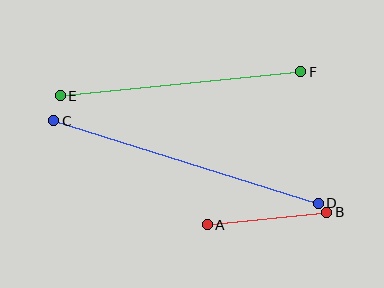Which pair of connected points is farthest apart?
Points C and D are farthest apart.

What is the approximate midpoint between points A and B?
The midpoint is at approximately (267, 218) pixels.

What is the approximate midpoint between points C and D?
The midpoint is at approximately (186, 162) pixels.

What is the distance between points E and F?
The distance is approximately 241 pixels.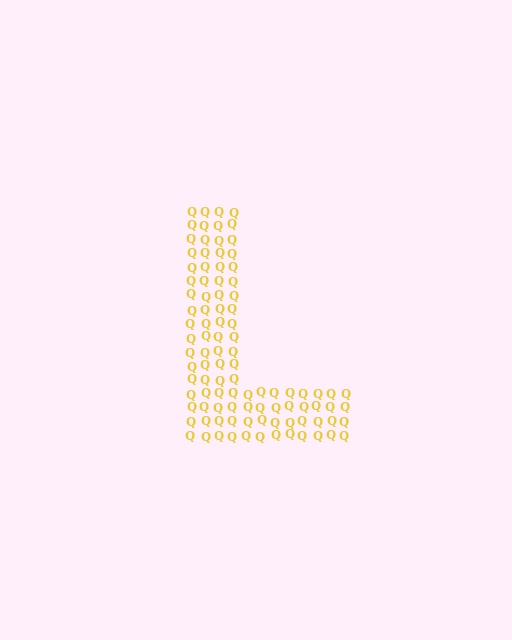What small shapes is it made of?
It is made of small letter Q's.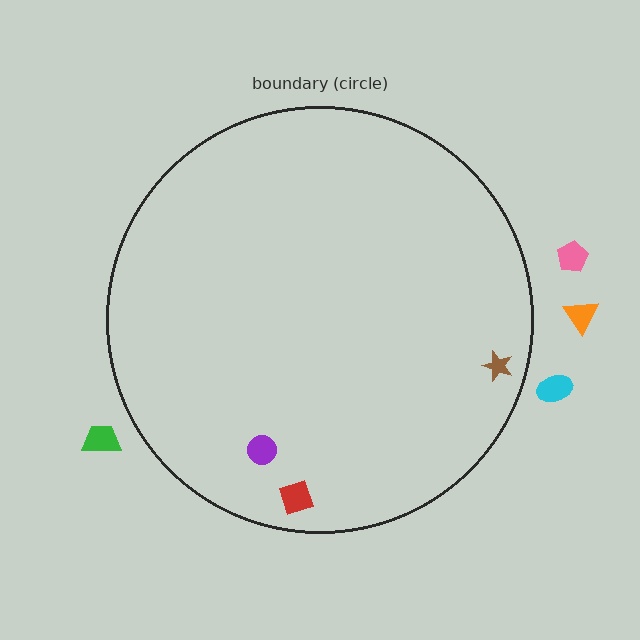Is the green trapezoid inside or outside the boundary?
Outside.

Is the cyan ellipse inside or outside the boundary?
Outside.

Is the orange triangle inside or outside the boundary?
Outside.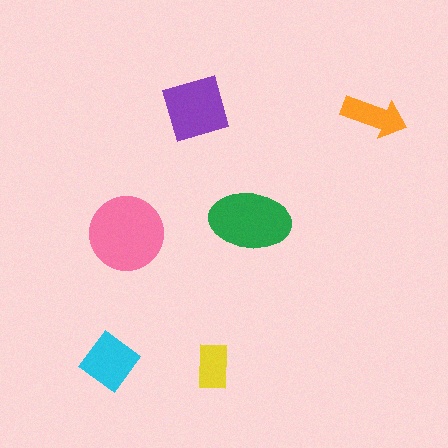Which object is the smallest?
The yellow rectangle.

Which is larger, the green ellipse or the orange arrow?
The green ellipse.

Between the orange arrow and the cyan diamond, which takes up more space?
The cyan diamond.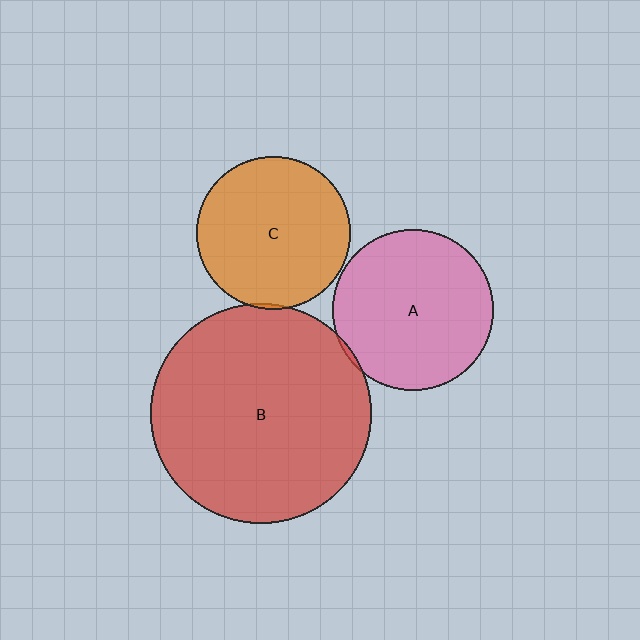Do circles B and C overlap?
Yes.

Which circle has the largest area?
Circle B (red).